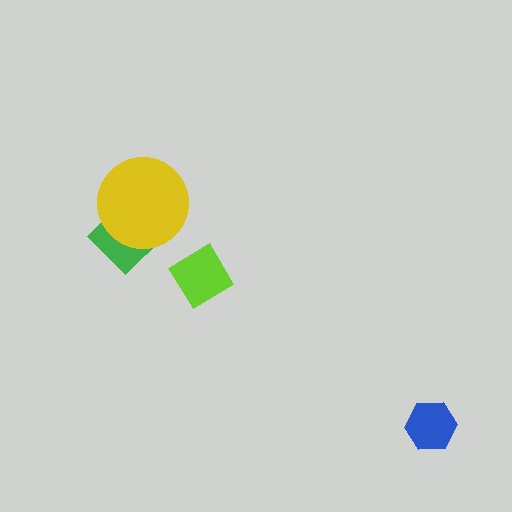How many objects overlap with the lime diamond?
0 objects overlap with the lime diamond.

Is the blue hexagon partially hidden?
No, no other shape covers it.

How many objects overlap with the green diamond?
1 object overlaps with the green diamond.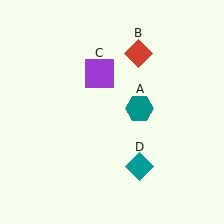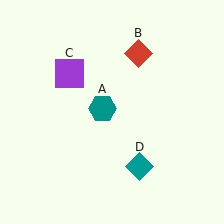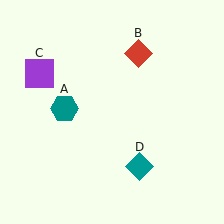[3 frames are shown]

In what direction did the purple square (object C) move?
The purple square (object C) moved left.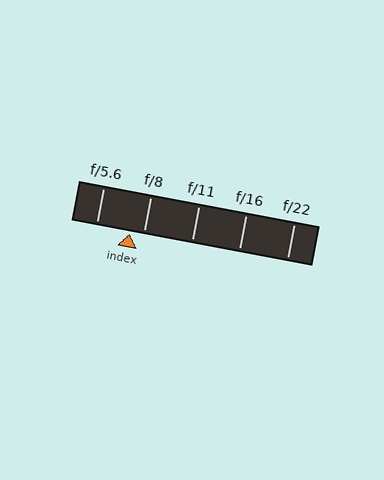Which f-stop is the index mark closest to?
The index mark is closest to f/8.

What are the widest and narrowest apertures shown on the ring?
The widest aperture shown is f/5.6 and the narrowest is f/22.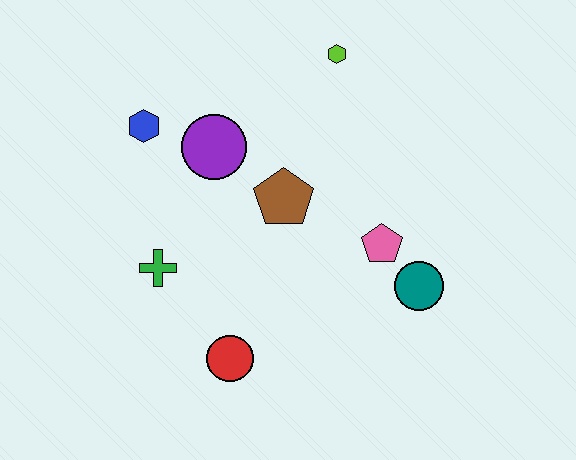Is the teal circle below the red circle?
No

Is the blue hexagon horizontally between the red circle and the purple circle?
No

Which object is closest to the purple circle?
The blue hexagon is closest to the purple circle.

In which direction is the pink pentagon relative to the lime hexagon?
The pink pentagon is below the lime hexagon.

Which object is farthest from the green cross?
The lime hexagon is farthest from the green cross.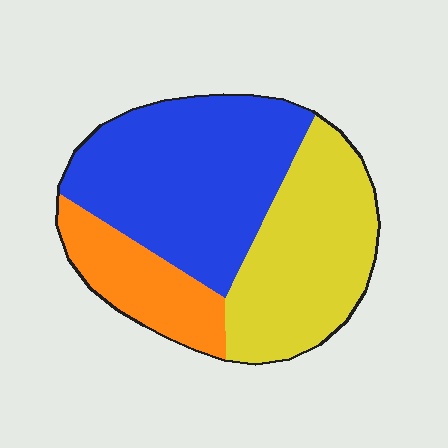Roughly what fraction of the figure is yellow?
Yellow covers about 35% of the figure.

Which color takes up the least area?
Orange, at roughly 20%.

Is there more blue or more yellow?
Blue.